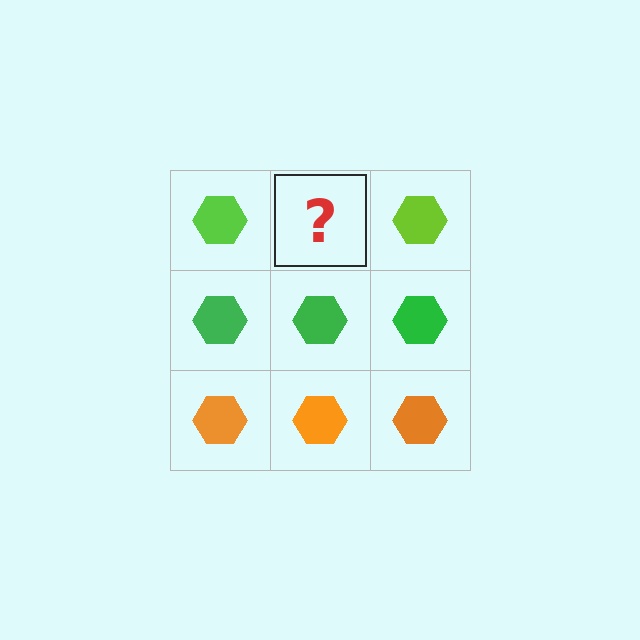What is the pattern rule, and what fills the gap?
The rule is that each row has a consistent color. The gap should be filled with a lime hexagon.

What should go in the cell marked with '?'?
The missing cell should contain a lime hexagon.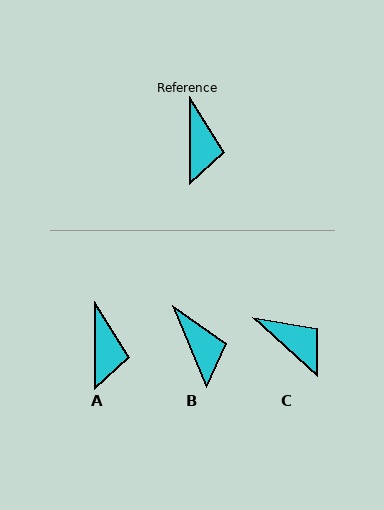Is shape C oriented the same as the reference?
No, it is off by about 48 degrees.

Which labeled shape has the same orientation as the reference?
A.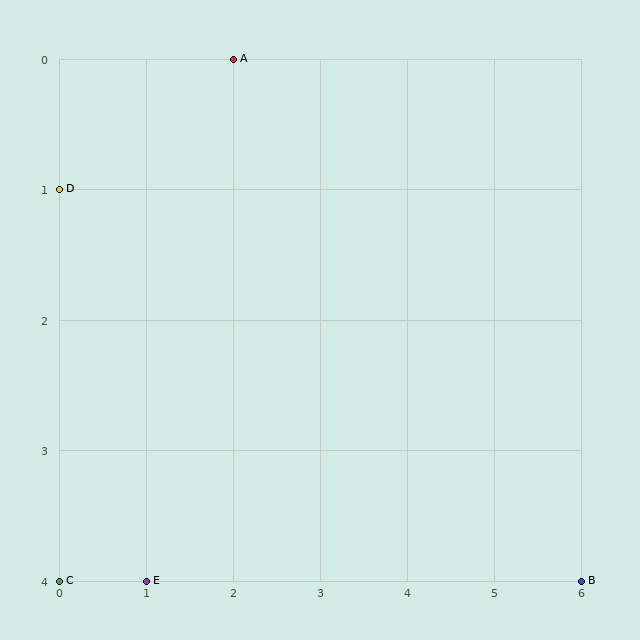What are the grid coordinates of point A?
Point A is at grid coordinates (2, 0).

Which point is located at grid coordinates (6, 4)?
Point B is at (6, 4).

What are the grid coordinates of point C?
Point C is at grid coordinates (0, 4).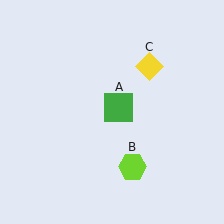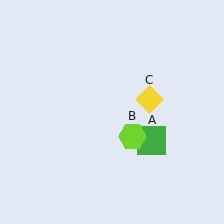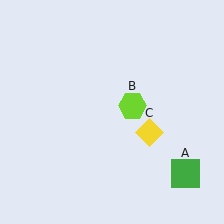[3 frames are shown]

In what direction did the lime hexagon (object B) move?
The lime hexagon (object B) moved up.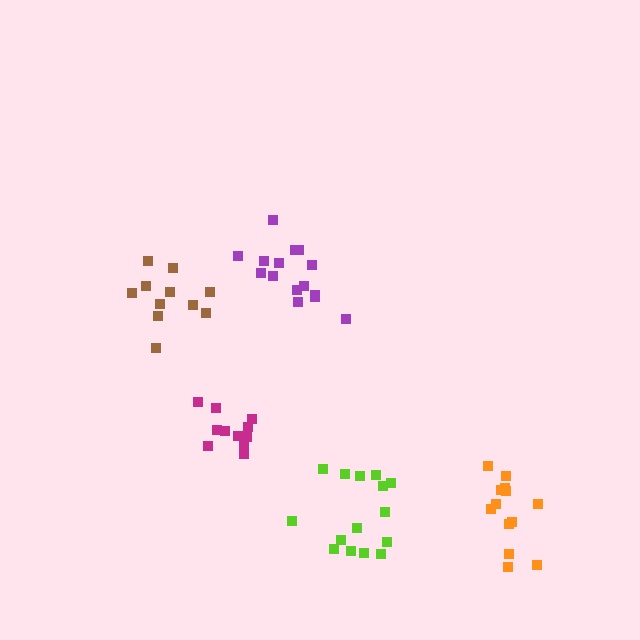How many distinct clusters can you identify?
There are 5 distinct clusters.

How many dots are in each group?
Group 1: 13 dots, Group 2: 15 dots, Group 3: 11 dots, Group 4: 11 dots, Group 5: 15 dots (65 total).